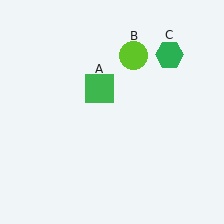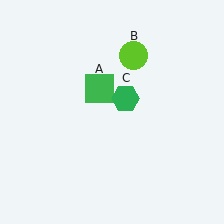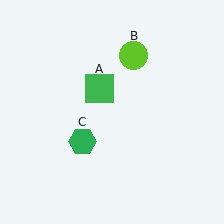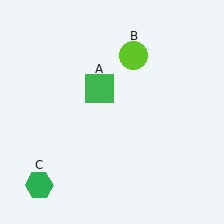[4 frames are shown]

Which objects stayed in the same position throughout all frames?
Green square (object A) and lime circle (object B) remained stationary.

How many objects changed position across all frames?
1 object changed position: green hexagon (object C).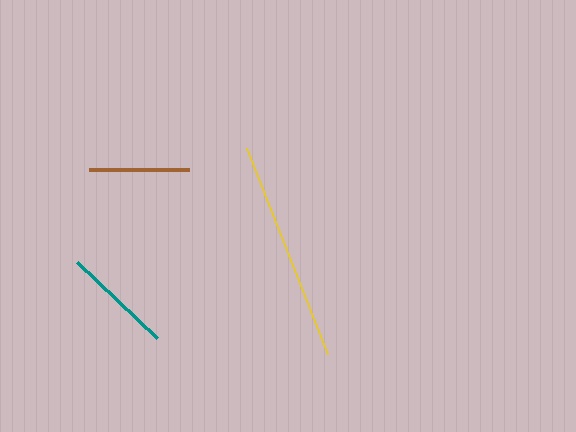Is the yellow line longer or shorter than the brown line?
The yellow line is longer than the brown line.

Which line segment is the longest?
The yellow line is the longest at approximately 221 pixels.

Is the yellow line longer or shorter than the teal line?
The yellow line is longer than the teal line.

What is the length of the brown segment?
The brown segment is approximately 99 pixels long.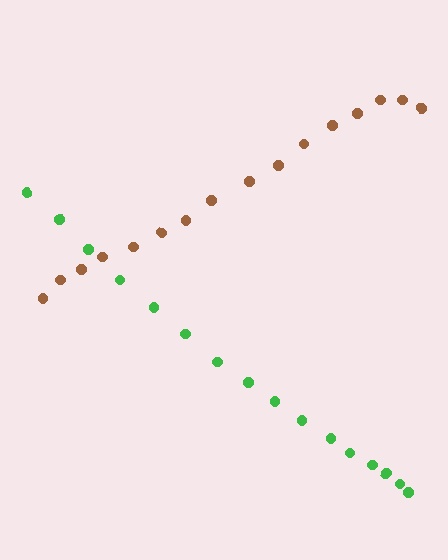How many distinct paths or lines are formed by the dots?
There are 2 distinct paths.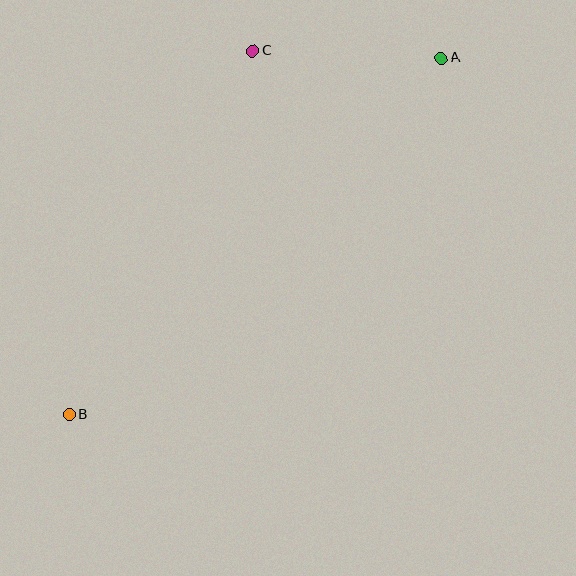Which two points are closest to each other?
Points A and C are closest to each other.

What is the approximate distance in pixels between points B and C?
The distance between B and C is approximately 408 pixels.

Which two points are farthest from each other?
Points A and B are farthest from each other.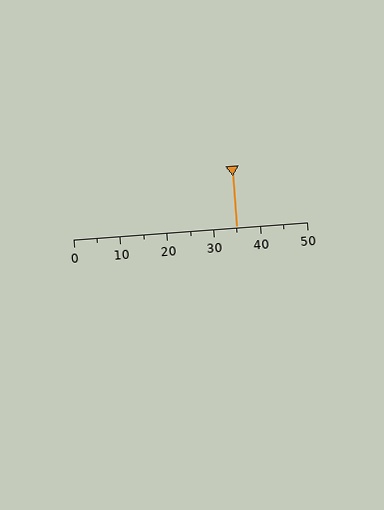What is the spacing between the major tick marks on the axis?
The major ticks are spaced 10 apart.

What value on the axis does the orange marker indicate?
The marker indicates approximately 35.